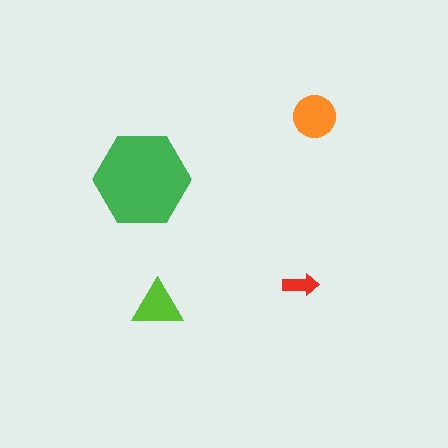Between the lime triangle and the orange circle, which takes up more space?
The orange circle.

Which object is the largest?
The green hexagon.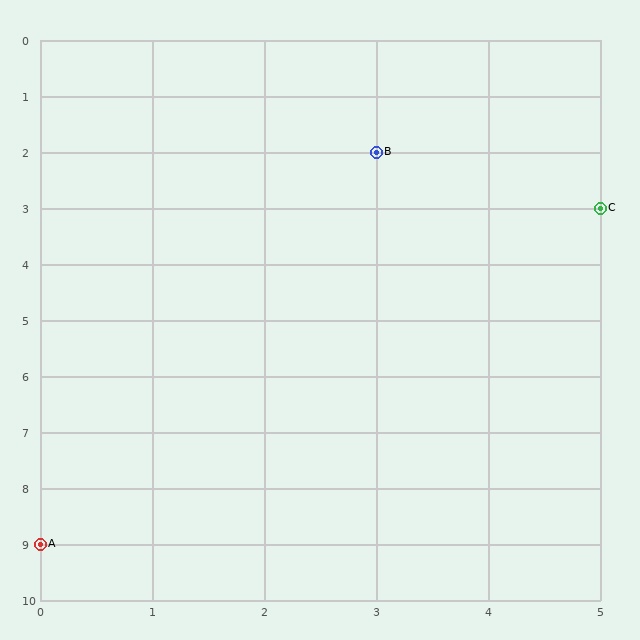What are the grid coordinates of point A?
Point A is at grid coordinates (0, 9).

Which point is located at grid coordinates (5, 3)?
Point C is at (5, 3).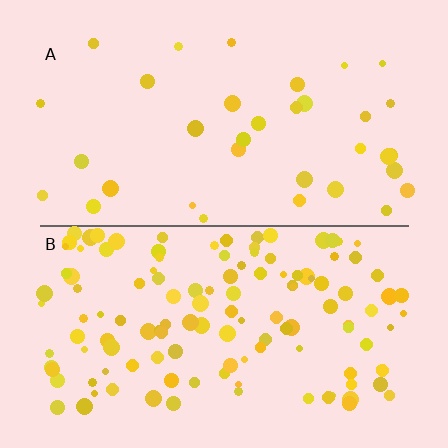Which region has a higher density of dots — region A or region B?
B (the bottom).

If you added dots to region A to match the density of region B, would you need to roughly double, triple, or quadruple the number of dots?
Approximately quadruple.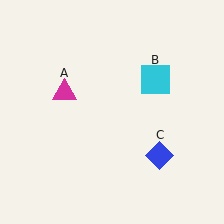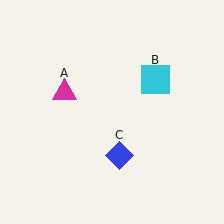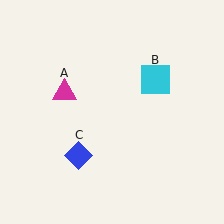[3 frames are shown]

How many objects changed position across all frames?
1 object changed position: blue diamond (object C).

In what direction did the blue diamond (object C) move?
The blue diamond (object C) moved left.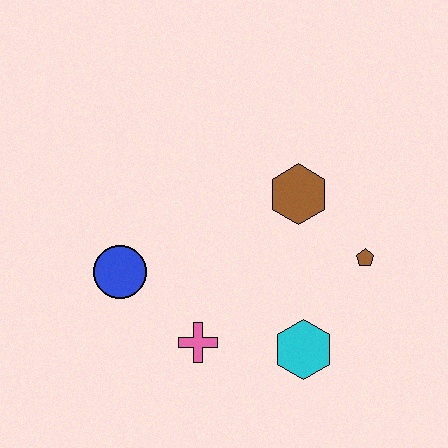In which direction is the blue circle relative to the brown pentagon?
The blue circle is to the left of the brown pentagon.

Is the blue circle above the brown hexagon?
No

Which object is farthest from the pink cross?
The brown pentagon is farthest from the pink cross.